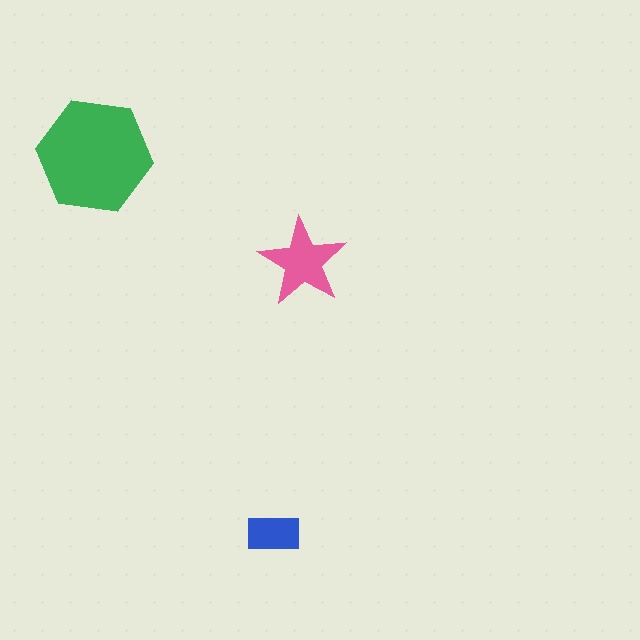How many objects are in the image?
There are 3 objects in the image.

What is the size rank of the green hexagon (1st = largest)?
1st.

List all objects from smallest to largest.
The blue rectangle, the pink star, the green hexagon.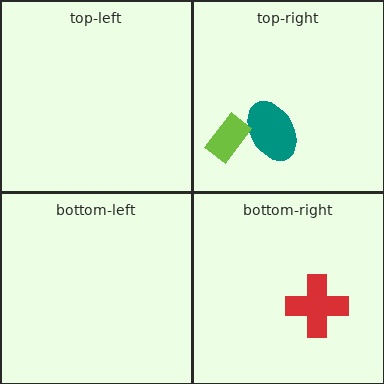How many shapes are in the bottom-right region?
1.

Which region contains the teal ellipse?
The top-right region.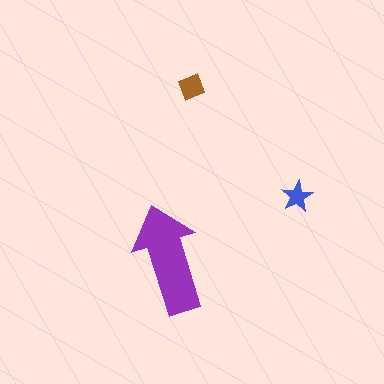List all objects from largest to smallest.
The purple arrow, the brown diamond, the blue star.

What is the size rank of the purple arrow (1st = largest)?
1st.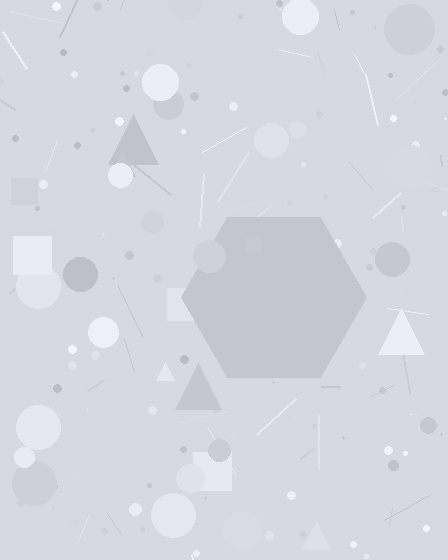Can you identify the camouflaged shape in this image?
The camouflaged shape is a hexagon.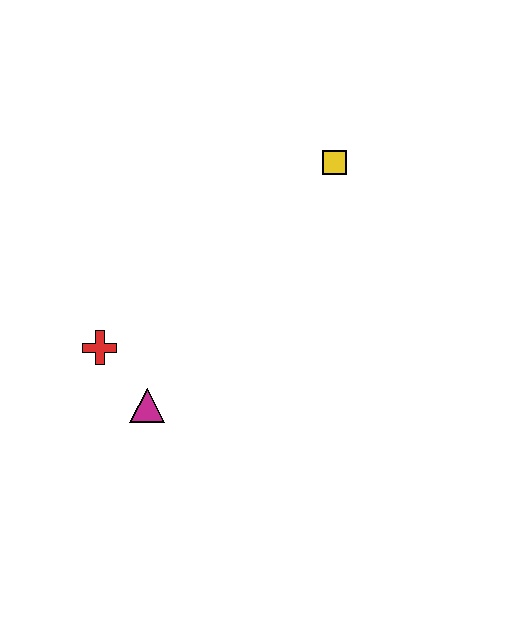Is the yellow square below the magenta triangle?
No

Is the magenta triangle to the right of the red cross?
Yes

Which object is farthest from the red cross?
The yellow square is farthest from the red cross.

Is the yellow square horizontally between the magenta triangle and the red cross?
No